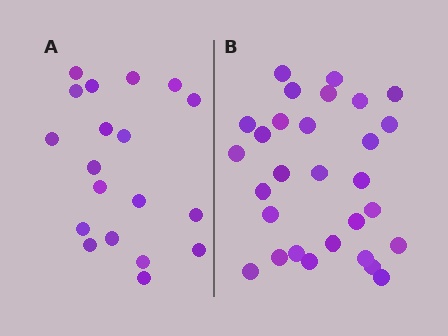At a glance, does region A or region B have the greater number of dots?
Region B (the right region) has more dots.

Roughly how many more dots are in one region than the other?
Region B has roughly 10 or so more dots than region A.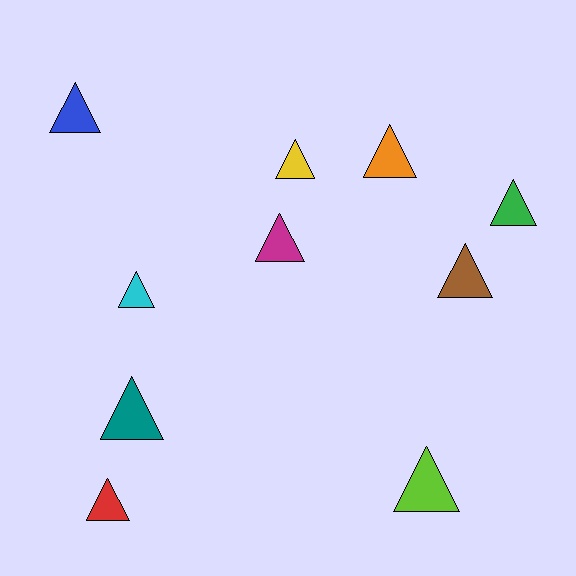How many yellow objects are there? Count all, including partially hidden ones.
There is 1 yellow object.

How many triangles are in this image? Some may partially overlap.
There are 10 triangles.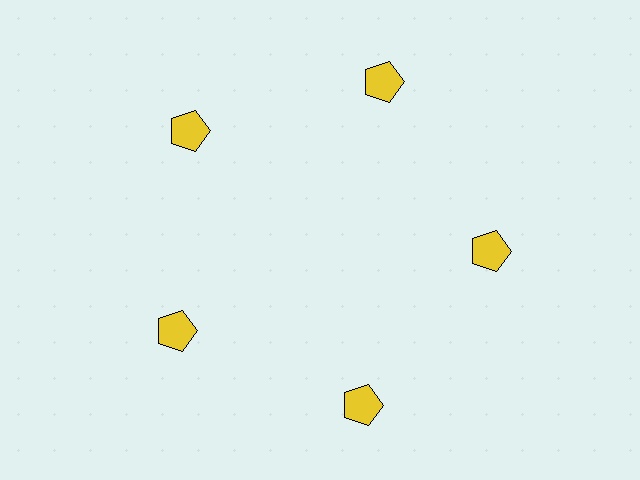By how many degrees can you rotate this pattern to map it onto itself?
The pattern maps onto itself every 72 degrees of rotation.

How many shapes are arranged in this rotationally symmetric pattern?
There are 5 shapes, arranged in 5 groups of 1.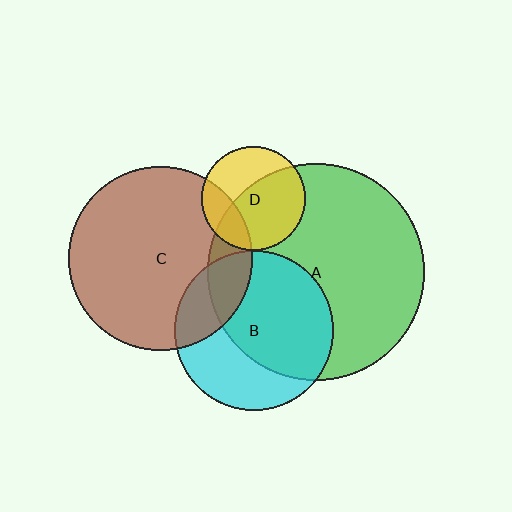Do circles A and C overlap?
Yes.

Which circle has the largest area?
Circle A (green).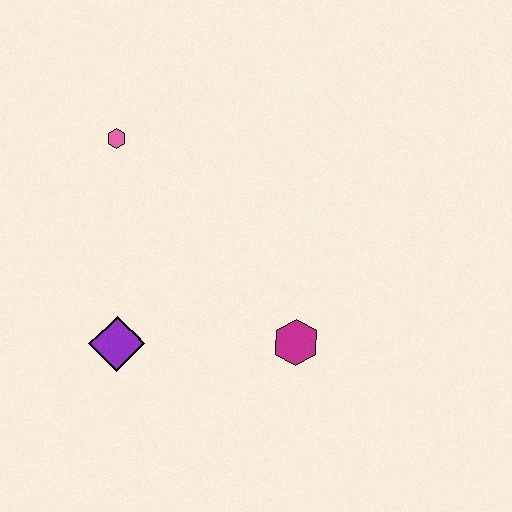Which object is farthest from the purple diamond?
The pink hexagon is farthest from the purple diamond.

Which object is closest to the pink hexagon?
The purple diamond is closest to the pink hexagon.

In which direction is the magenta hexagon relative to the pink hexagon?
The magenta hexagon is below the pink hexagon.